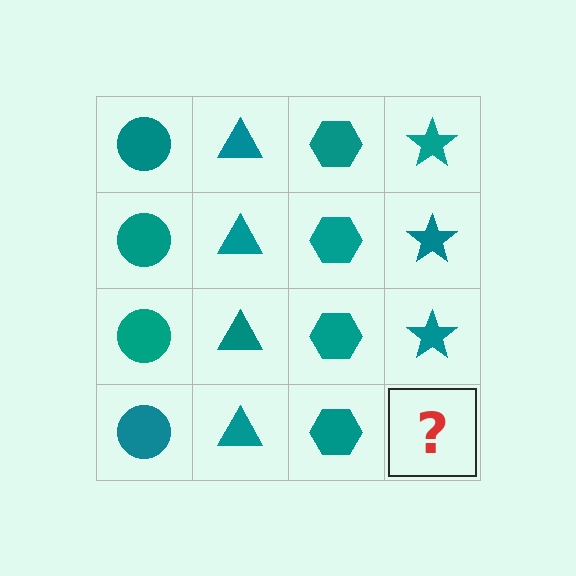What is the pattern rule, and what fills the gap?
The rule is that each column has a consistent shape. The gap should be filled with a teal star.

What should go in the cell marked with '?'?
The missing cell should contain a teal star.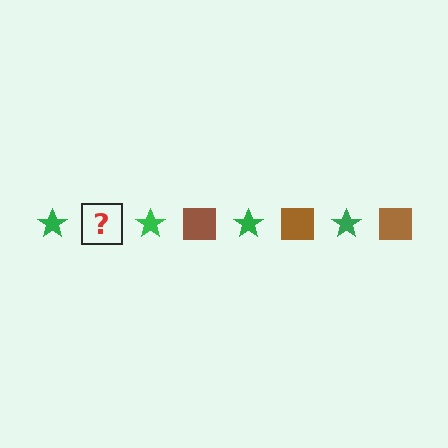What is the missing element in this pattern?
The missing element is a brown square.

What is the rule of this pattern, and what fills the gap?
The rule is that the pattern alternates between green star and brown square. The gap should be filled with a brown square.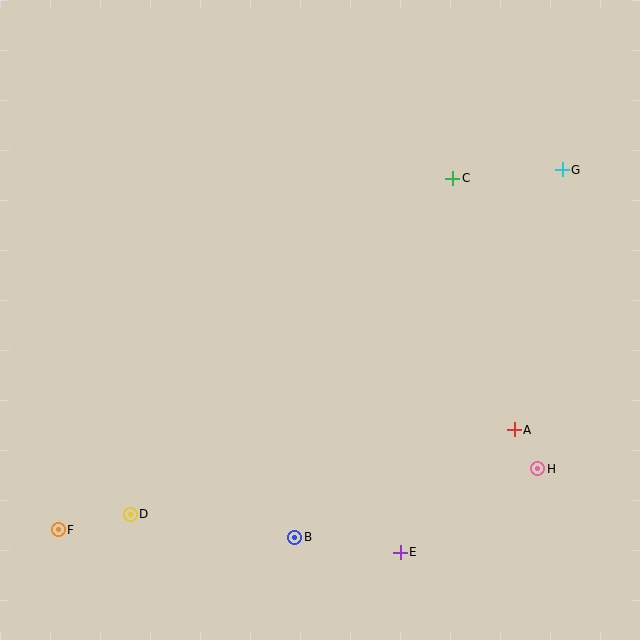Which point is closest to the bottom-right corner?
Point H is closest to the bottom-right corner.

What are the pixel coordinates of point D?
Point D is at (130, 514).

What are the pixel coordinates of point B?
Point B is at (295, 537).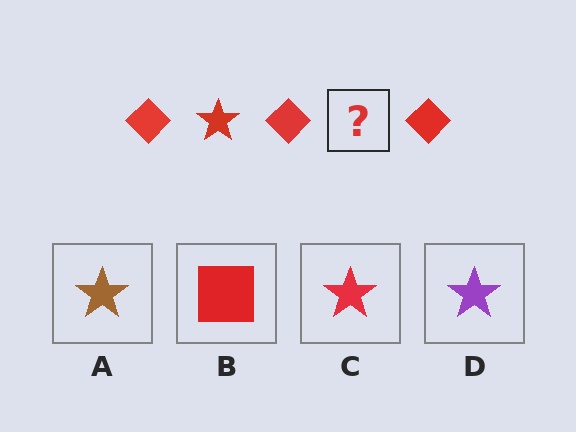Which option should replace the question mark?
Option C.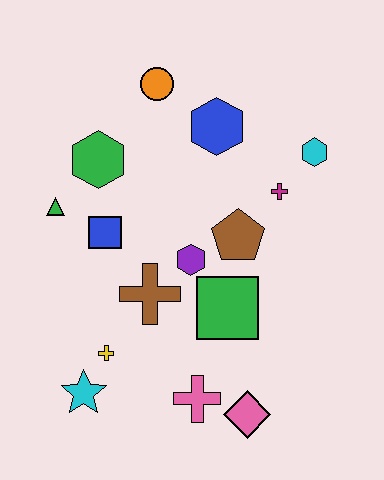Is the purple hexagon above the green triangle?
No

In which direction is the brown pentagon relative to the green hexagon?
The brown pentagon is to the right of the green hexagon.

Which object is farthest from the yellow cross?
The cyan hexagon is farthest from the yellow cross.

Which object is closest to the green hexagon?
The green triangle is closest to the green hexagon.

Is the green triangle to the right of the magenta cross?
No